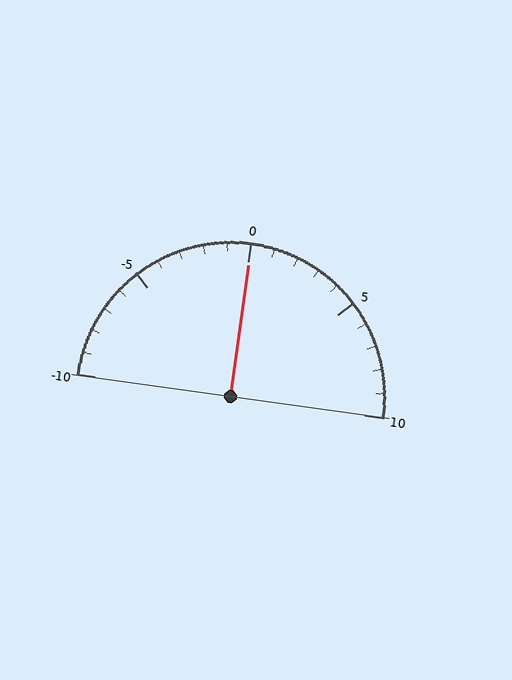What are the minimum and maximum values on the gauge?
The gauge ranges from -10 to 10.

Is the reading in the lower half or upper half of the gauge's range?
The reading is in the upper half of the range (-10 to 10).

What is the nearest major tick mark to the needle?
The nearest major tick mark is 0.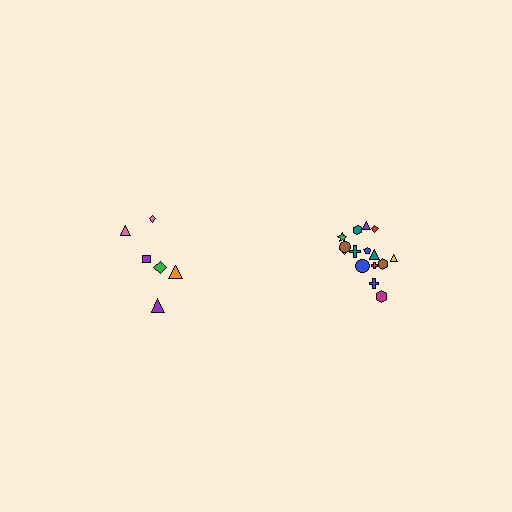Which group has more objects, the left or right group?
The right group.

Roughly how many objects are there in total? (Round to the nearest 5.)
Roughly 20 objects in total.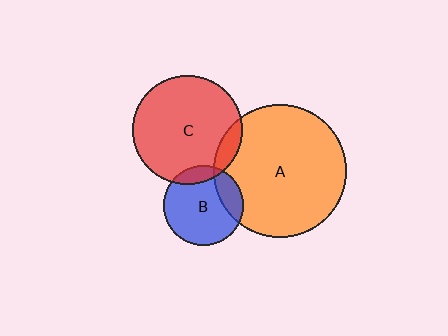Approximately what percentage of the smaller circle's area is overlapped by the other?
Approximately 10%.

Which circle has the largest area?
Circle A (orange).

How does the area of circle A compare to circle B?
Approximately 2.8 times.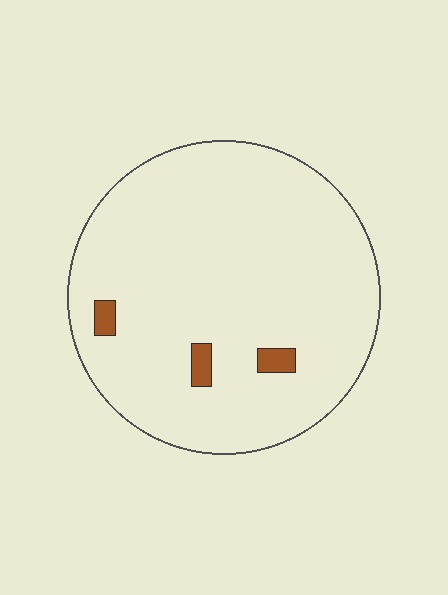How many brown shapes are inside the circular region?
3.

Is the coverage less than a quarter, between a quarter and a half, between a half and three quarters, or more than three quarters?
Less than a quarter.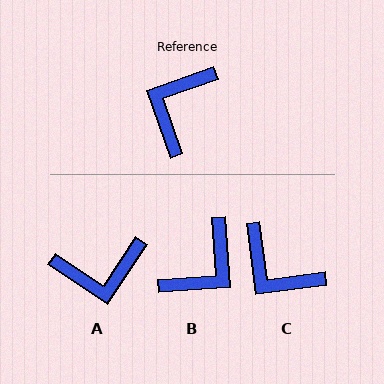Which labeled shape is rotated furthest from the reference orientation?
B, about 165 degrees away.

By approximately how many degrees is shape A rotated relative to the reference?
Approximately 127 degrees counter-clockwise.